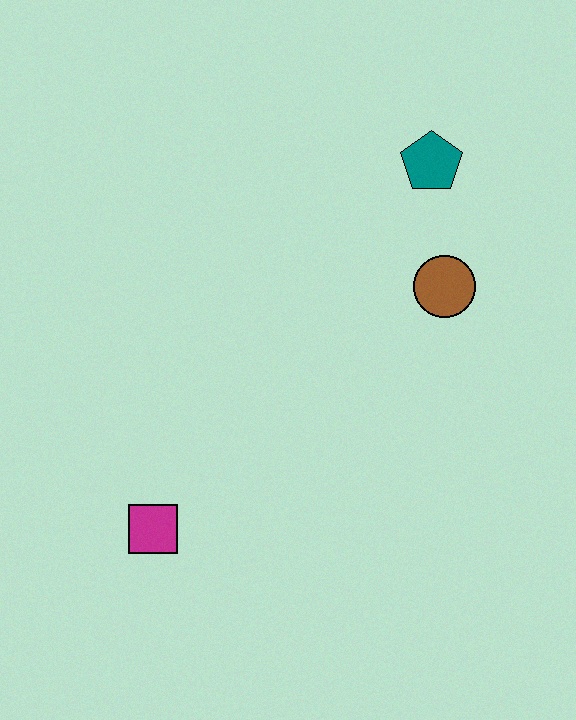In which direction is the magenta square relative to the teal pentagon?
The magenta square is below the teal pentagon.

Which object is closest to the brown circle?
The teal pentagon is closest to the brown circle.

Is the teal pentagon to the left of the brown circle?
Yes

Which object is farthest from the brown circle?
The magenta square is farthest from the brown circle.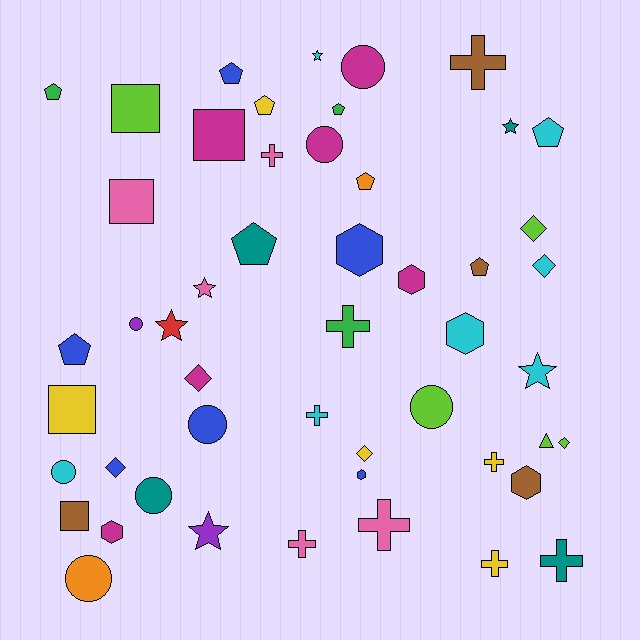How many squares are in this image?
There are 5 squares.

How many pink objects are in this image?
There are 5 pink objects.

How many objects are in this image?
There are 50 objects.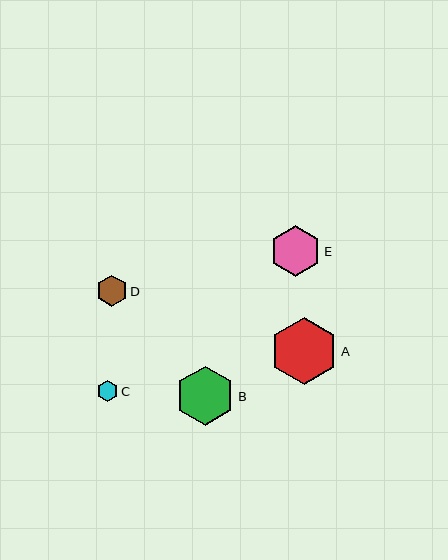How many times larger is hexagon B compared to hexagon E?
Hexagon B is approximately 1.2 times the size of hexagon E.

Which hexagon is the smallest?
Hexagon C is the smallest with a size of approximately 21 pixels.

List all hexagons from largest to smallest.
From largest to smallest: A, B, E, D, C.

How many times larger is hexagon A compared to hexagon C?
Hexagon A is approximately 3.2 times the size of hexagon C.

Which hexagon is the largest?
Hexagon A is the largest with a size of approximately 68 pixels.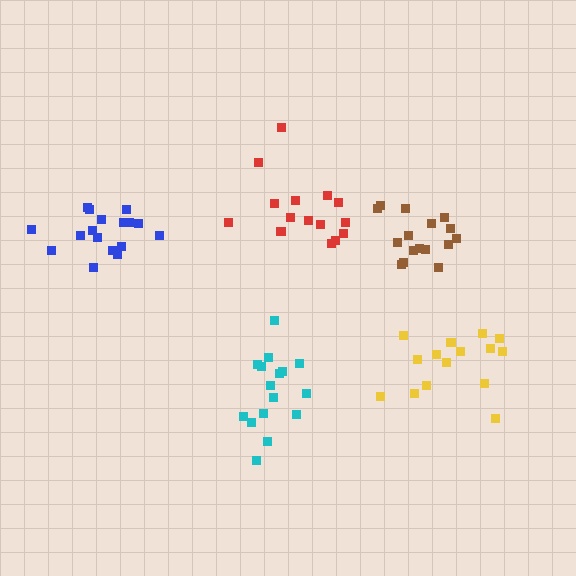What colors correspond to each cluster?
The clusters are colored: blue, red, yellow, cyan, brown.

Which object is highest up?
The red cluster is topmost.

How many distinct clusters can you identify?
There are 5 distinct clusters.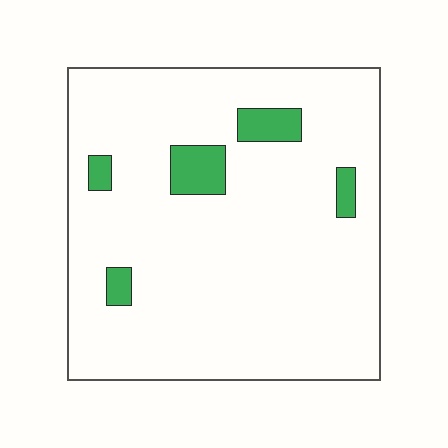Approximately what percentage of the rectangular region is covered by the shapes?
Approximately 10%.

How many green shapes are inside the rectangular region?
5.